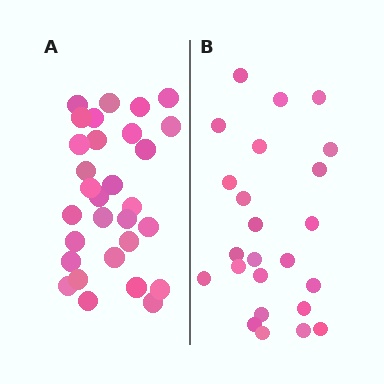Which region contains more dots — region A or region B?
Region A (the left region) has more dots.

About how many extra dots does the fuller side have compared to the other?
Region A has about 6 more dots than region B.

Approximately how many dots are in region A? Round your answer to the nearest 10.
About 30 dots.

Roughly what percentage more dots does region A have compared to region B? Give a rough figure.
About 25% more.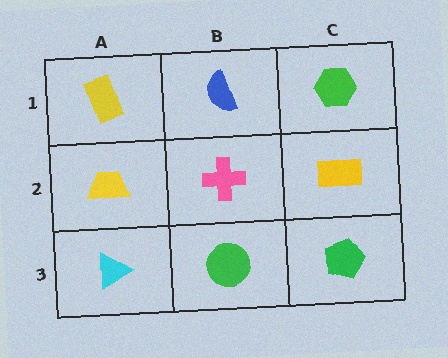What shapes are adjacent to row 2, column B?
A blue semicircle (row 1, column B), a green circle (row 3, column B), a yellow trapezoid (row 2, column A), a yellow rectangle (row 2, column C).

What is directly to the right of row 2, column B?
A yellow rectangle.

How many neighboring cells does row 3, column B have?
3.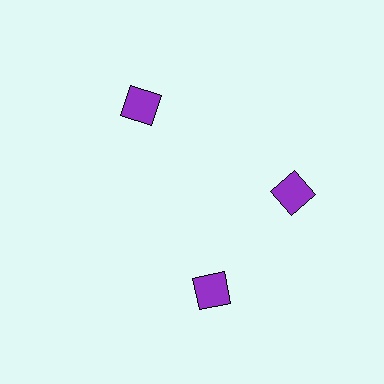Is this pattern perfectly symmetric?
No. The 3 purple squares are arranged in a ring, but one element near the 7 o'clock position is rotated out of alignment along the ring, breaking the 3-fold rotational symmetry.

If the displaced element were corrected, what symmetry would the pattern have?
It would have 3-fold rotational symmetry — the pattern would map onto itself every 120 degrees.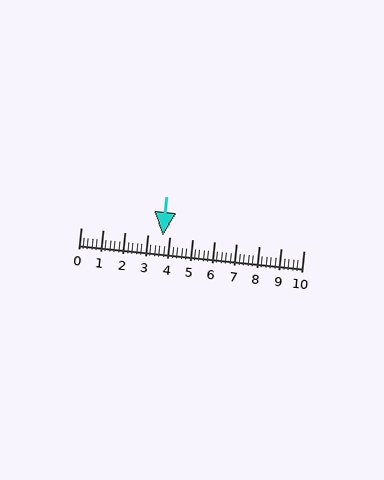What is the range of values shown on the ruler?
The ruler shows values from 0 to 10.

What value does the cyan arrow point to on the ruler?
The cyan arrow points to approximately 3.7.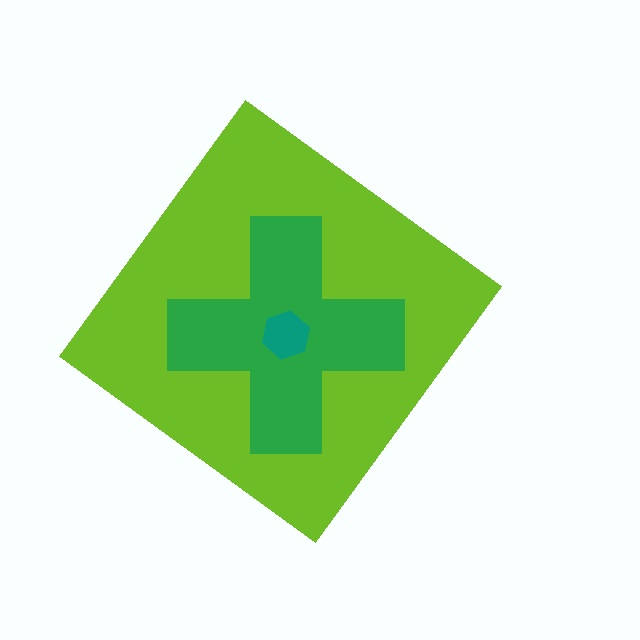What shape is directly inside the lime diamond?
The green cross.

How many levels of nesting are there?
3.